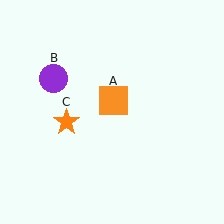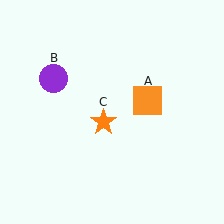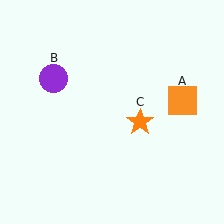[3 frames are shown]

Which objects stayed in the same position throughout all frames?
Purple circle (object B) remained stationary.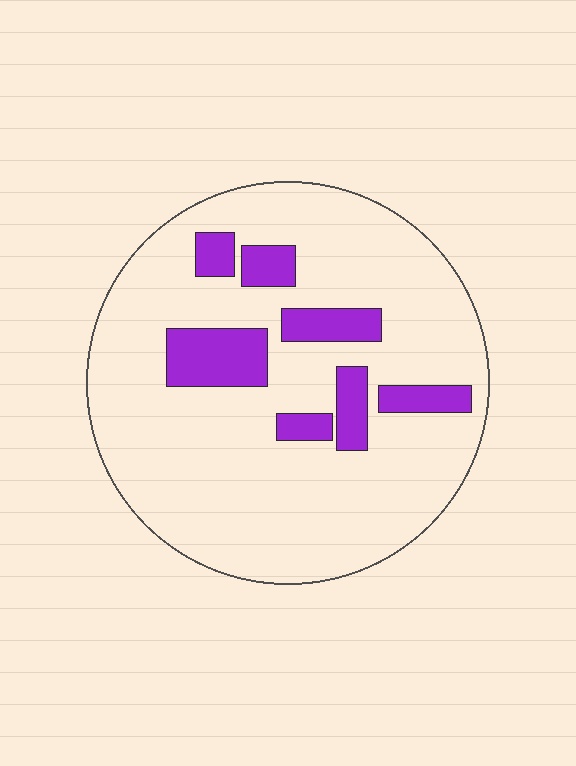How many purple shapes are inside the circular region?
7.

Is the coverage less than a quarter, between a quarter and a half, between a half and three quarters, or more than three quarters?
Less than a quarter.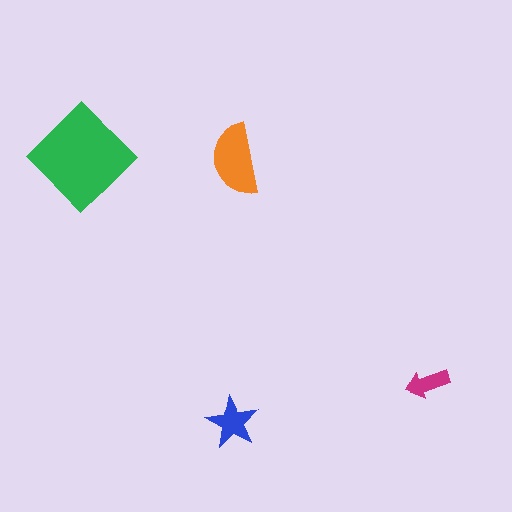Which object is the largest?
The green diamond.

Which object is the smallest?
The magenta arrow.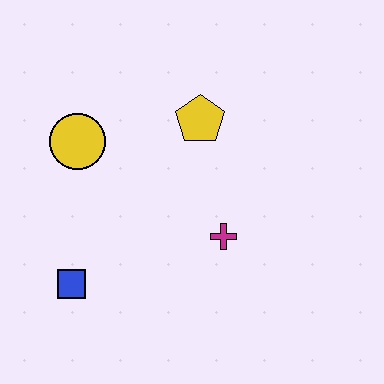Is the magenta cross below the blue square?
No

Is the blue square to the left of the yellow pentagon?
Yes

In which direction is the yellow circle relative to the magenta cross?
The yellow circle is to the left of the magenta cross.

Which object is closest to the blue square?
The yellow circle is closest to the blue square.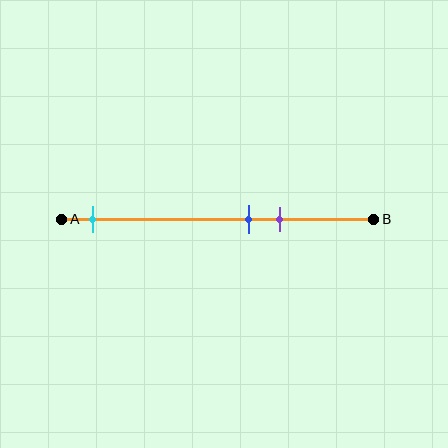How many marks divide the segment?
There are 3 marks dividing the segment.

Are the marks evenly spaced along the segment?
No, the marks are not evenly spaced.